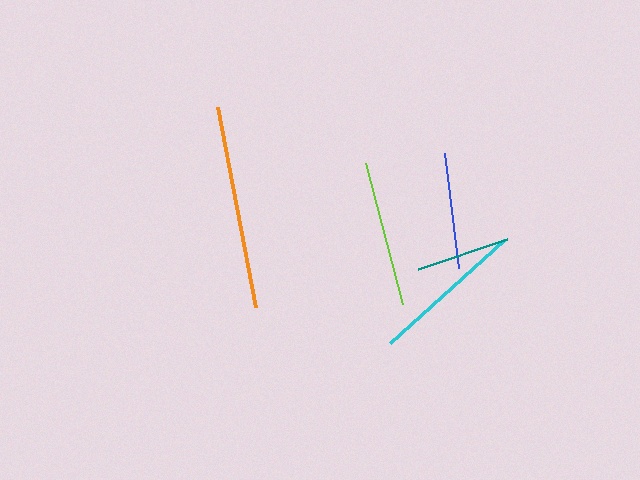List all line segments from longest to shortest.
From longest to shortest: orange, cyan, lime, blue, teal.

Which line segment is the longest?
The orange line is the longest at approximately 204 pixels.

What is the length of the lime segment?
The lime segment is approximately 145 pixels long.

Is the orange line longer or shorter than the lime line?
The orange line is longer than the lime line.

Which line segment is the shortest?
The teal line is the shortest at approximately 94 pixels.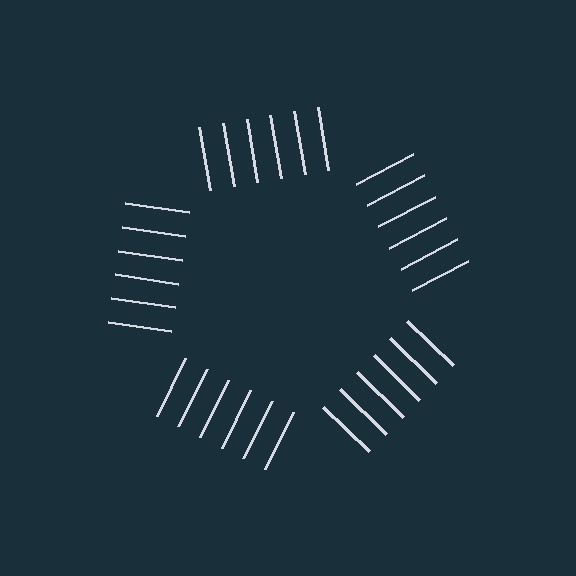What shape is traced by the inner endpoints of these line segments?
An illusory pentagon — the line segments terminate on its edges but no continuous stroke is drawn.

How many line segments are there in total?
30 — 6 along each of the 5 edges.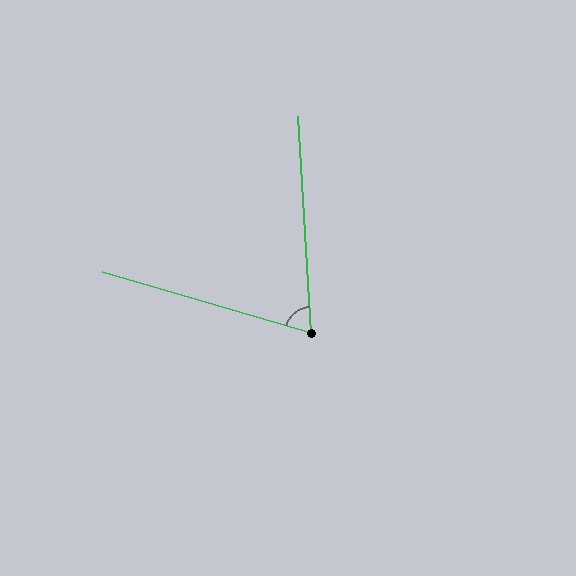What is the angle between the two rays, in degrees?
Approximately 70 degrees.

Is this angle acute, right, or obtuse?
It is acute.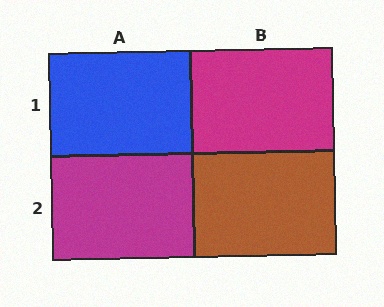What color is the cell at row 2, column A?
Magenta.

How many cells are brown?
1 cell is brown.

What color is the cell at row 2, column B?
Brown.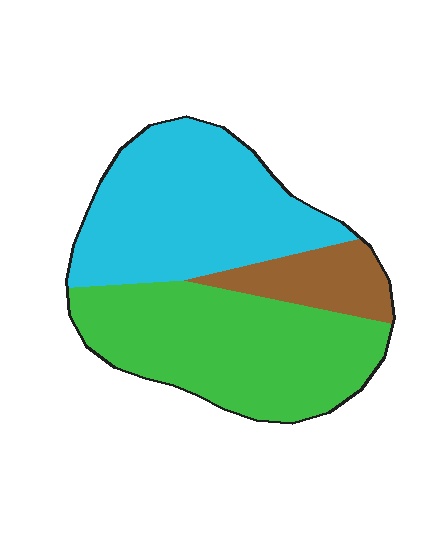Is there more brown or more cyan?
Cyan.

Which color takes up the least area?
Brown, at roughly 15%.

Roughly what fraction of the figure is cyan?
Cyan takes up about two fifths (2/5) of the figure.